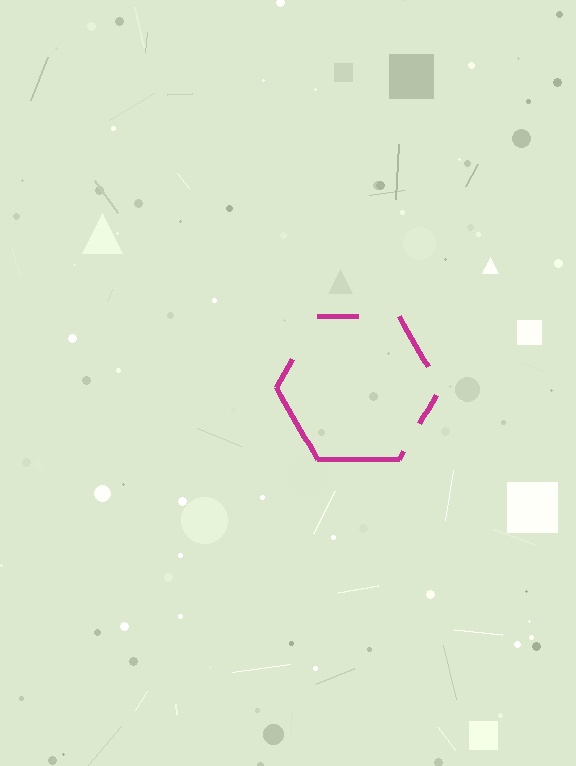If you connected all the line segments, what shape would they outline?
They would outline a hexagon.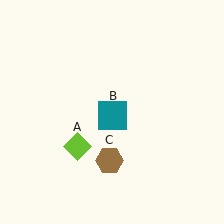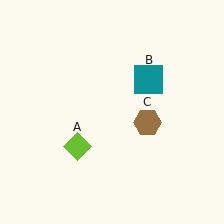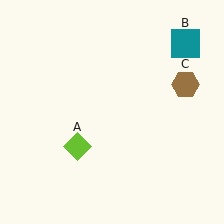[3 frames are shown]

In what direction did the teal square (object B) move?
The teal square (object B) moved up and to the right.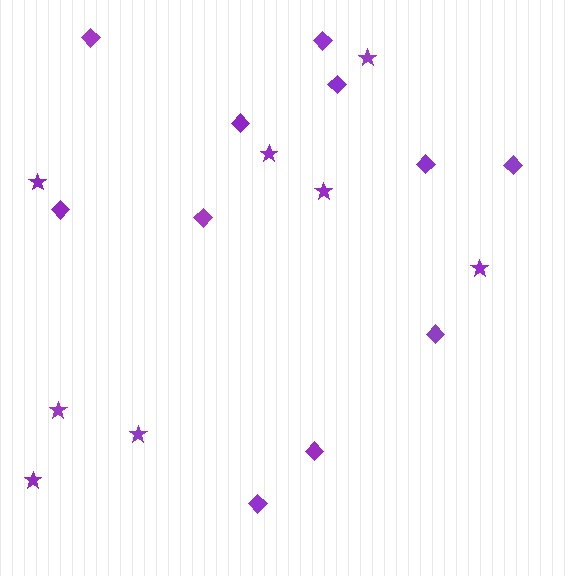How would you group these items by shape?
There are 2 groups: one group of diamonds (11) and one group of stars (8).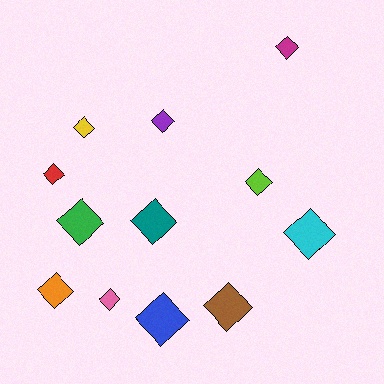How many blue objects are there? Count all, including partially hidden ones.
There is 1 blue object.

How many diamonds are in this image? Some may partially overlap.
There are 12 diamonds.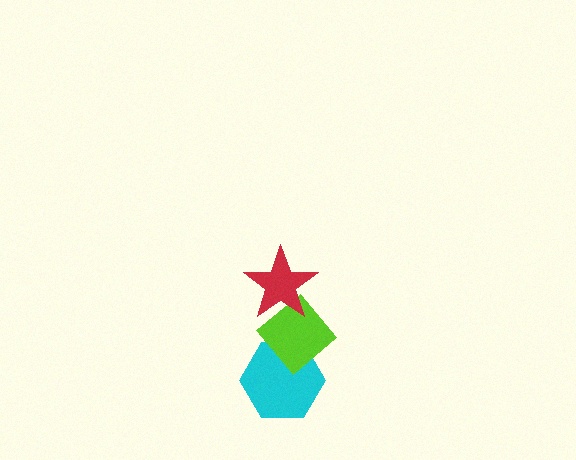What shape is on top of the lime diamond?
The red star is on top of the lime diamond.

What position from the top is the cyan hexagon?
The cyan hexagon is 3rd from the top.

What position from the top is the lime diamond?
The lime diamond is 2nd from the top.